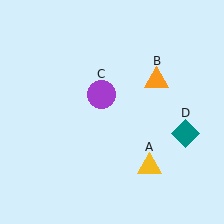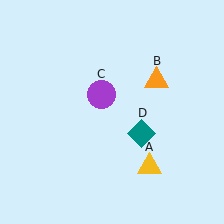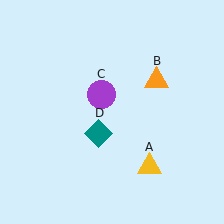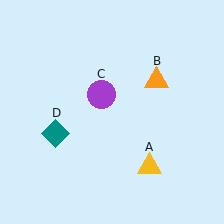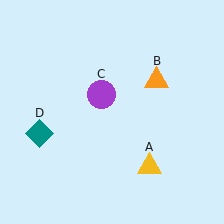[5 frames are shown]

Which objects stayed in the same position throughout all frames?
Yellow triangle (object A) and orange triangle (object B) and purple circle (object C) remained stationary.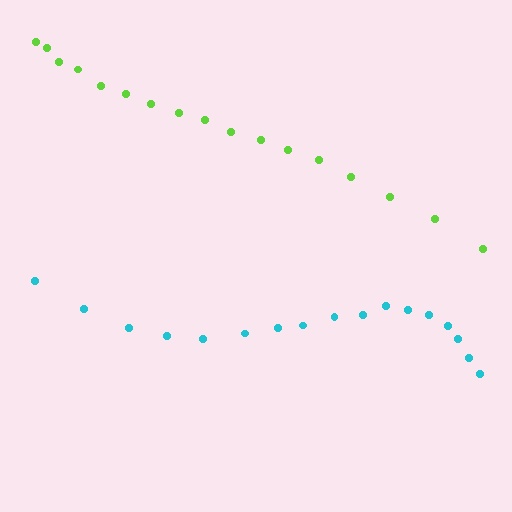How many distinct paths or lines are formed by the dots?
There are 2 distinct paths.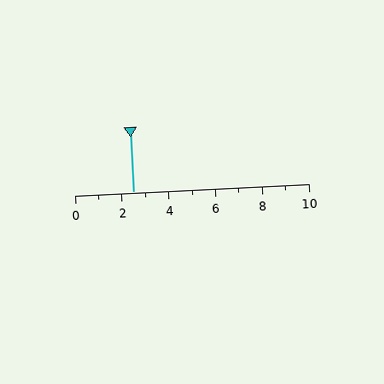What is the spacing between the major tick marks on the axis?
The major ticks are spaced 2 apart.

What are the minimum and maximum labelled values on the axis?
The axis runs from 0 to 10.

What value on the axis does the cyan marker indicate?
The marker indicates approximately 2.5.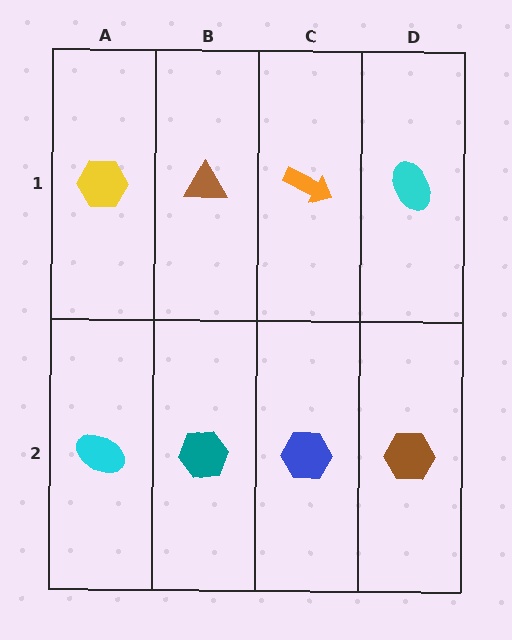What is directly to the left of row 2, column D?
A blue hexagon.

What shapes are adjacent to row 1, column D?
A brown hexagon (row 2, column D), an orange arrow (row 1, column C).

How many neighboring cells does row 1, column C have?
3.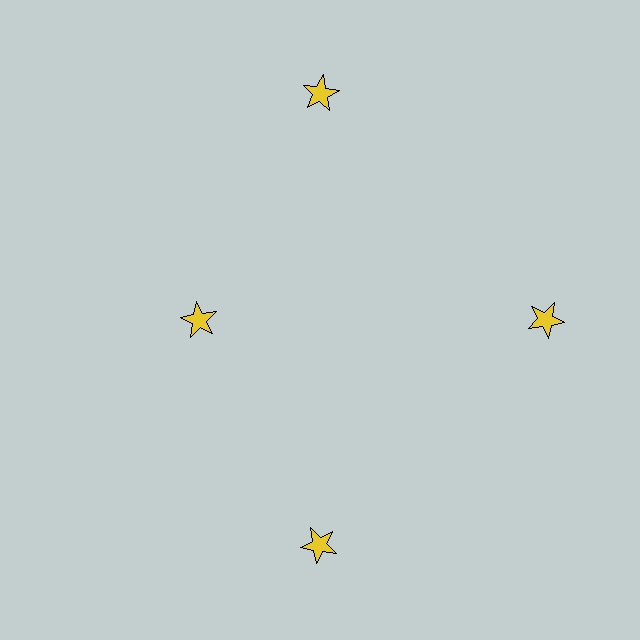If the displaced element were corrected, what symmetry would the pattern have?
It would have 4-fold rotational symmetry — the pattern would map onto itself every 90 degrees.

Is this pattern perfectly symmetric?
No. The 4 yellow stars are arranged in a ring, but one element near the 9 o'clock position is pulled inward toward the center, breaking the 4-fold rotational symmetry.